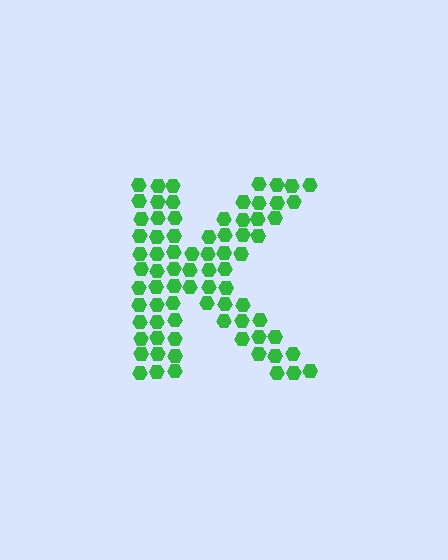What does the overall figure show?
The overall figure shows the letter K.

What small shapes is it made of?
It is made of small hexagons.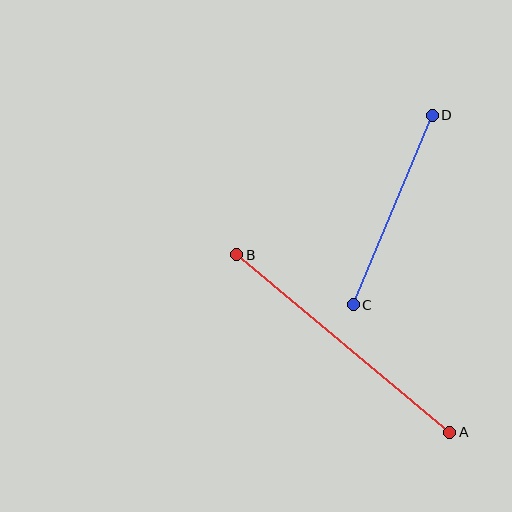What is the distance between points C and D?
The distance is approximately 206 pixels.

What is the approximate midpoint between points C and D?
The midpoint is at approximately (393, 210) pixels.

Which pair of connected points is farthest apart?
Points A and B are farthest apart.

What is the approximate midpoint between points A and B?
The midpoint is at approximately (343, 344) pixels.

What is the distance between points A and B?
The distance is approximately 278 pixels.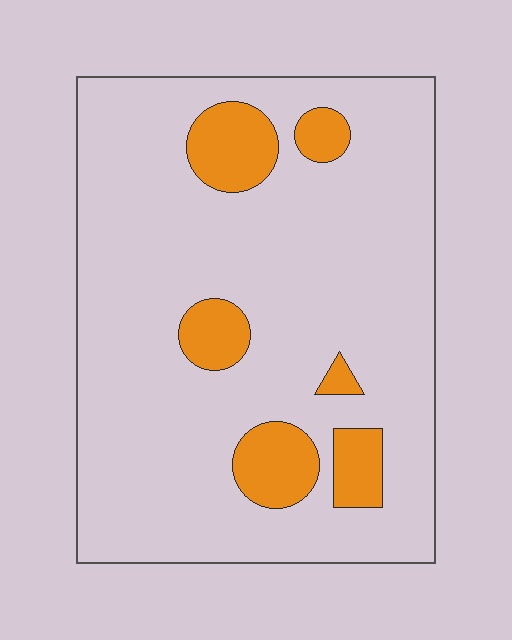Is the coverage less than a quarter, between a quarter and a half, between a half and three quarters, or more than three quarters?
Less than a quarter.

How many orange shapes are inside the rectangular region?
6.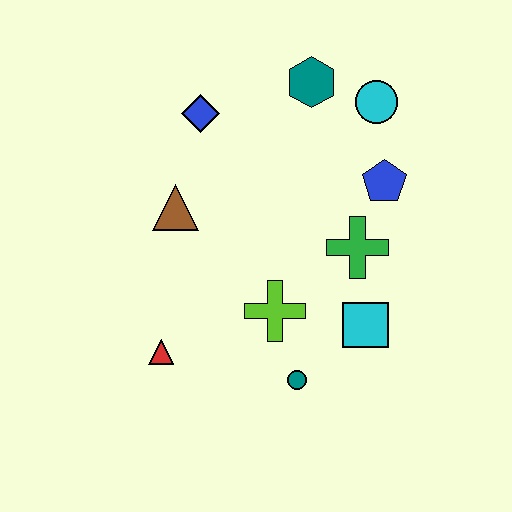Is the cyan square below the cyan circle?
Yes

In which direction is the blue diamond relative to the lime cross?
The blue diamond is above the lime cross.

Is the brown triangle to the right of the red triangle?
Yes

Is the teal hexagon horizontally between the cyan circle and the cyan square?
No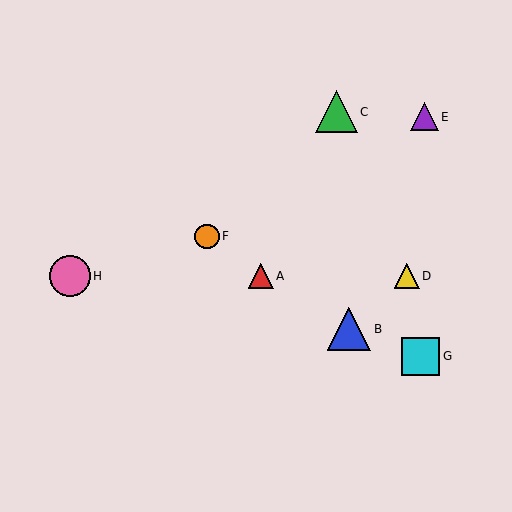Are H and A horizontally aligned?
Yes, both are at y≈276.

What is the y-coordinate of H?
Object H is at y≈276.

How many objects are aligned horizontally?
3 objects (A, D, H) are aligned horizontally.